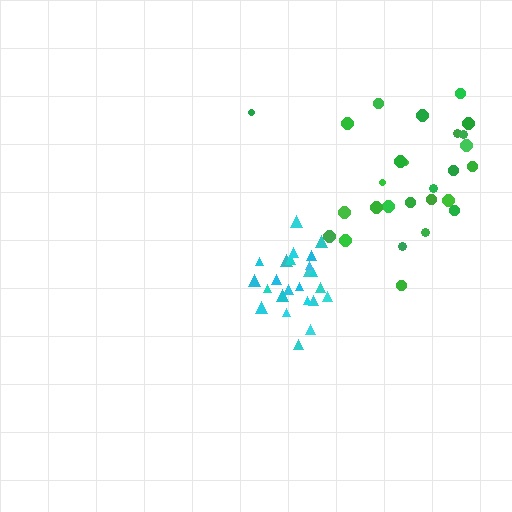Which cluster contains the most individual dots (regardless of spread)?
Green (27).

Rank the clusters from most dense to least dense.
cyan, green.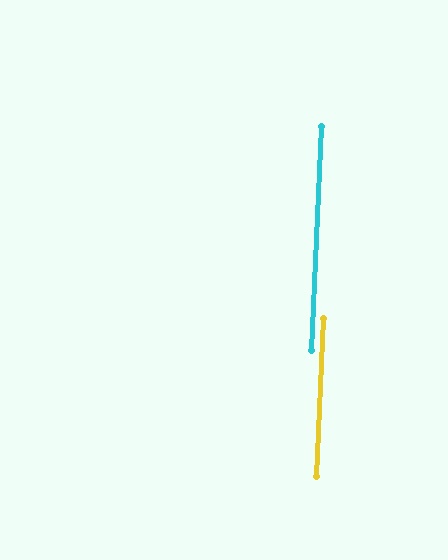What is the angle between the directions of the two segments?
Approximately 0 degrees.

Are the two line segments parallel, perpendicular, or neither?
Parallel — their directions differ by only 0.1°.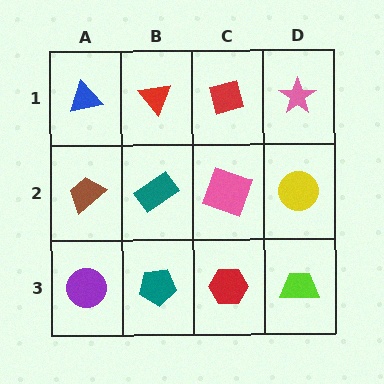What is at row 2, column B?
A teal rectangle.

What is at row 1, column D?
A pink star.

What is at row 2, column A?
A brown trapezoid.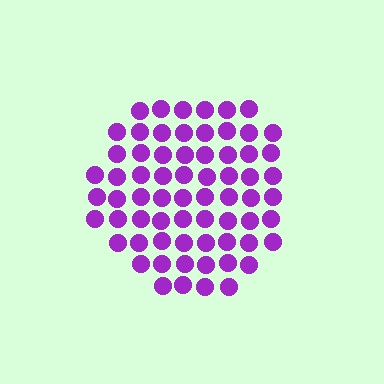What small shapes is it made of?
It is made of small circles.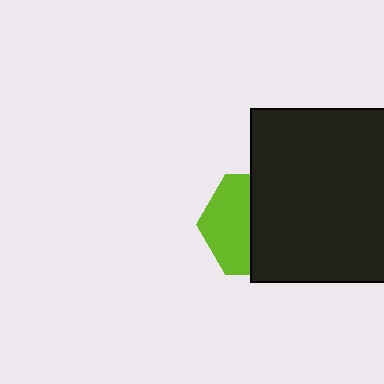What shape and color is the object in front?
The object in front is a black square.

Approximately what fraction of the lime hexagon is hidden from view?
Roughly 55% of the lime hexagon is hidden behind the black square.